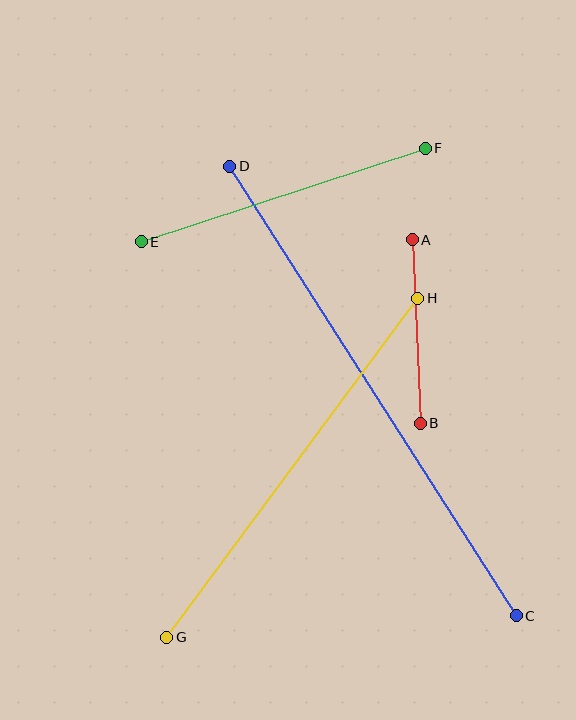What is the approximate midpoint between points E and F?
The midpoint is at approximately (283, 195) pixels.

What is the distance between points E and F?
The distance is approximately 299 pixels.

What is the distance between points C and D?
The distance is approximately 533 pixels.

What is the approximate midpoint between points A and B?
The midpoint is at approximately (416, 332) pixels.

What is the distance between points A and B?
The distance is approximately 184 pixels.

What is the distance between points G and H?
The distance is approximately 422 pixels.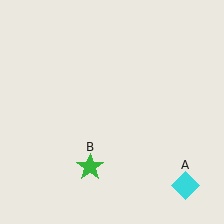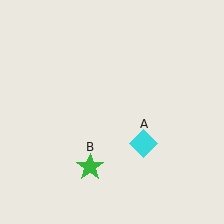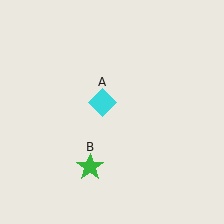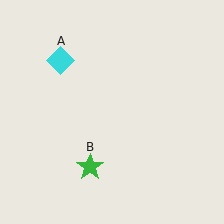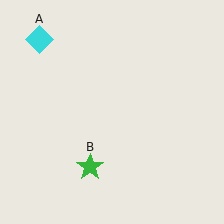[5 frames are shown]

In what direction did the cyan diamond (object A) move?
The cyan diamond (object A) moved up and to the left.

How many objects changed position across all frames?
1 object changed position: cyan diamond (object A).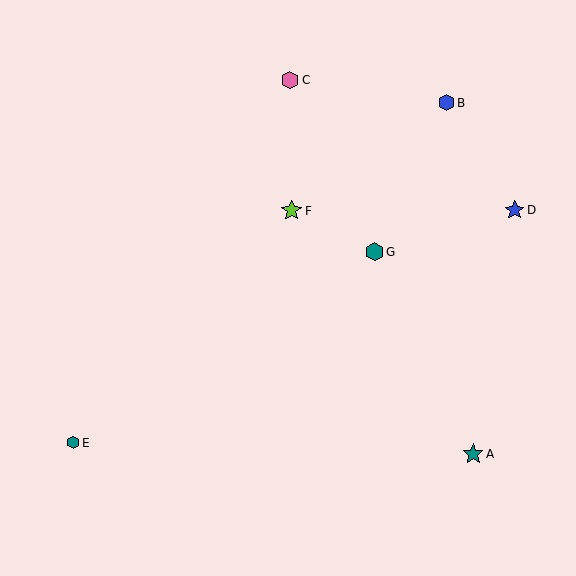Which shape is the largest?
The lime star (labeled F) is the largest.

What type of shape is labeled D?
Shape D is a blue star.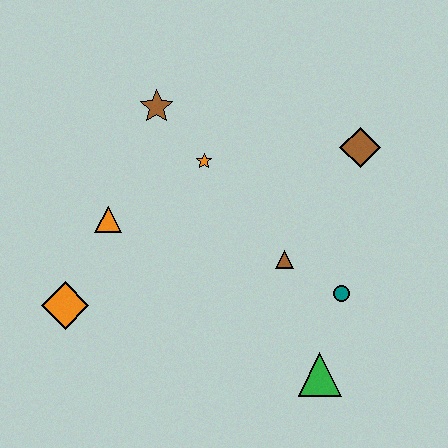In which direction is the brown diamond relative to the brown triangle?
The brown diamond is above the brown triangle.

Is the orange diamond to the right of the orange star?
No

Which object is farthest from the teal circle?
The orange diamond is farthest from the teal circle.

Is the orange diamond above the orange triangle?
No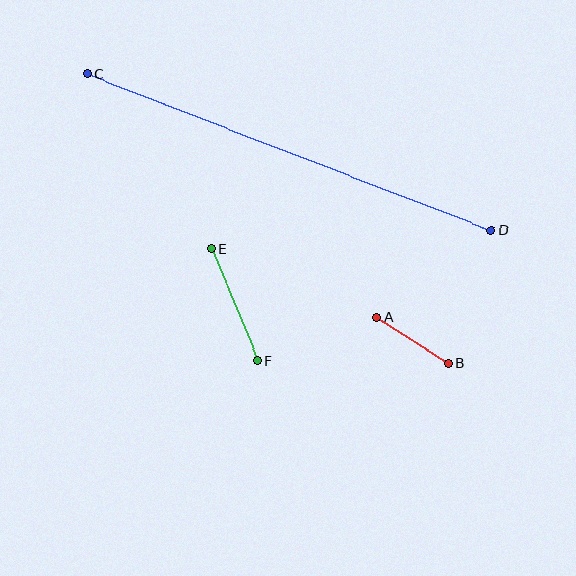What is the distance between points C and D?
The distance is approximately 433 pixels.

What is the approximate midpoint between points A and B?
The midpoint is at approximately (413, 340) pixels.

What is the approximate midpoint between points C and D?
The midpoint is at approximately (289, 152) pixels.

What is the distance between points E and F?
The distance is approximately 121 pixels.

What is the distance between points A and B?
The distance is approximately 86 pixels.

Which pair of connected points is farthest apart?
Points C and D are farthest apart.